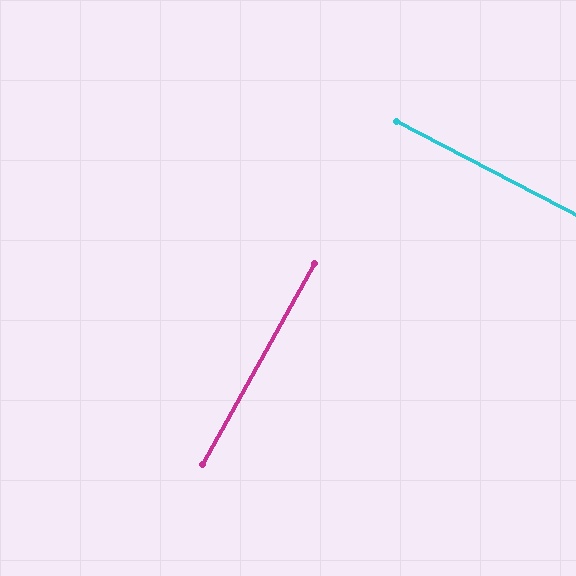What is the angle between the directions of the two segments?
Approximately 88 degrees.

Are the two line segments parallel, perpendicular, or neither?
Perpendicular — they meet at approximately 88°.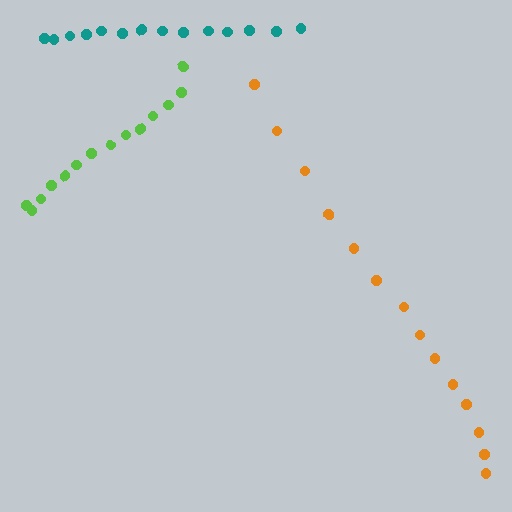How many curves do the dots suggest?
There are 3 distinct paths.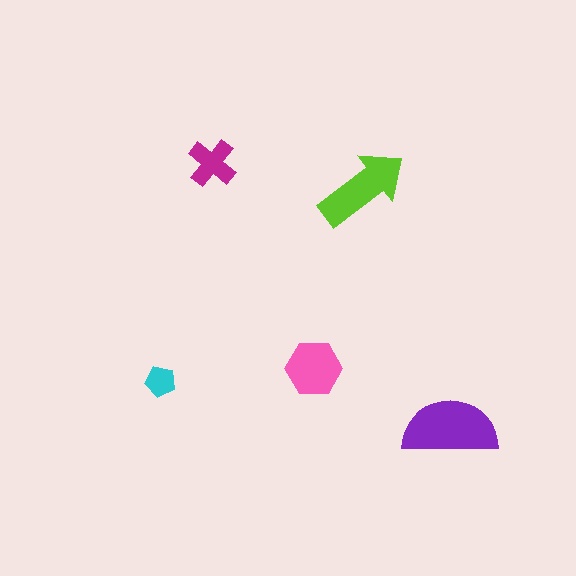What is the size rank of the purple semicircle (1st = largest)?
1st.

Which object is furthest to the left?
The cyan pentagon is leftmost.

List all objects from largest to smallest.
The purple semicircle, the lime arrow, the pink hexagon, the magenta cross, the cyan pentagon.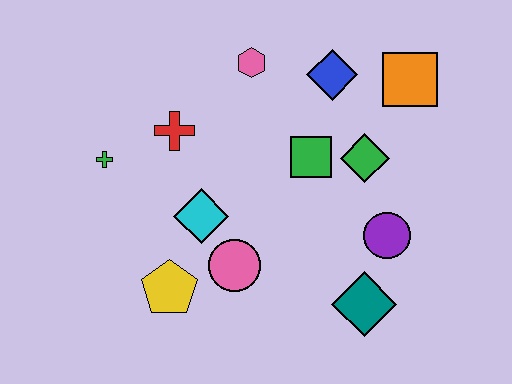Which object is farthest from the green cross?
The orange square is farthest from the green cross.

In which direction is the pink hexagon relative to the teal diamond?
The pink hexagon is above the teal diamond.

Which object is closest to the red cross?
The green cross is closest to the red cross.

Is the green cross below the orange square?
Yes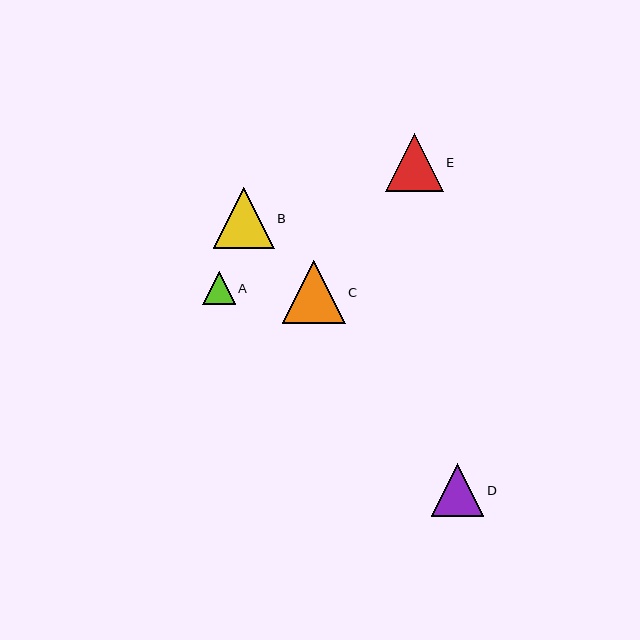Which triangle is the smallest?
Triangle A is the smallest with a size of approximately 33 pixels.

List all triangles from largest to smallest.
From largest to smallest: C, B, E, D, A.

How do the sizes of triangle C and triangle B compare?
Triangle C and triangle B are approximately the same size.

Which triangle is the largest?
Triangle C is the largest with a size of approximately 63 pixels.